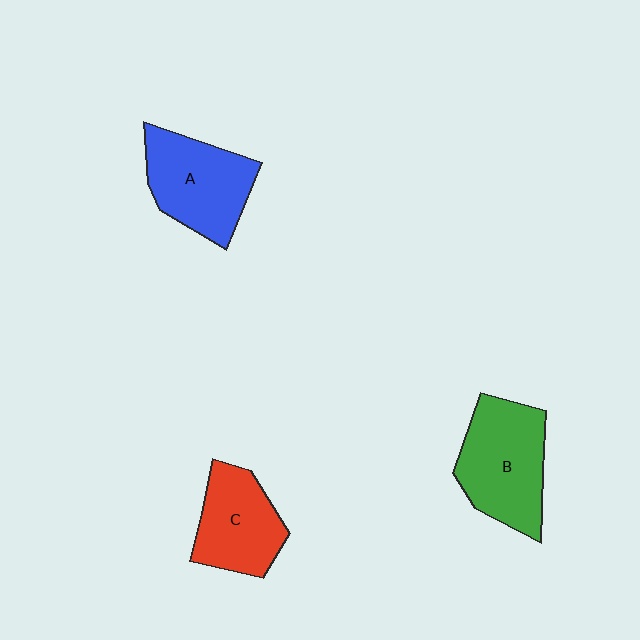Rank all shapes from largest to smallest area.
From largest to smallest: B (green), A (blue), C (red).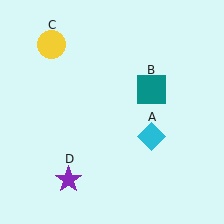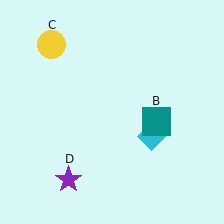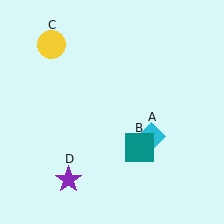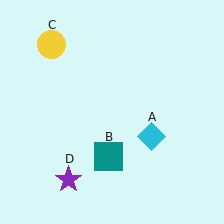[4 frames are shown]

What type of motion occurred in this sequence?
The teal square (object B) rotated clockwise around the center of the scene.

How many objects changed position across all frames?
1 object changed position: teal square (object B).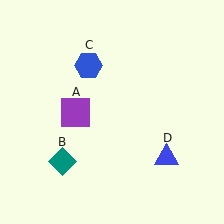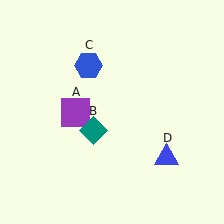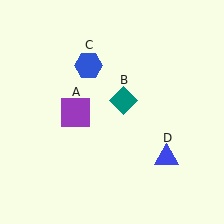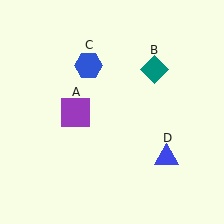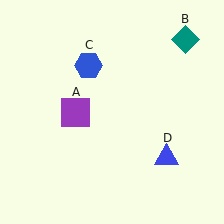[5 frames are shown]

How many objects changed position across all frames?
1 object changed position: teal diamond (object B).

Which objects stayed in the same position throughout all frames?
Purple square (object A) and blue hexagon (object C) and blue triangle (object D) remained stationary.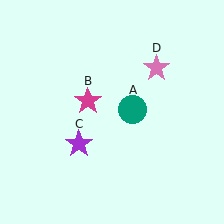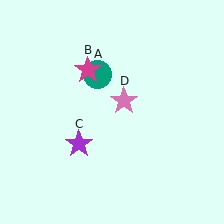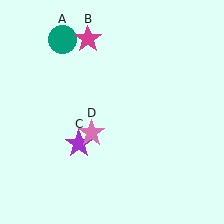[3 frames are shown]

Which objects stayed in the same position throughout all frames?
Purple star (object C) remained stationary.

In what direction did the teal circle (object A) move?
The teal circle (object A) moved up and to the left.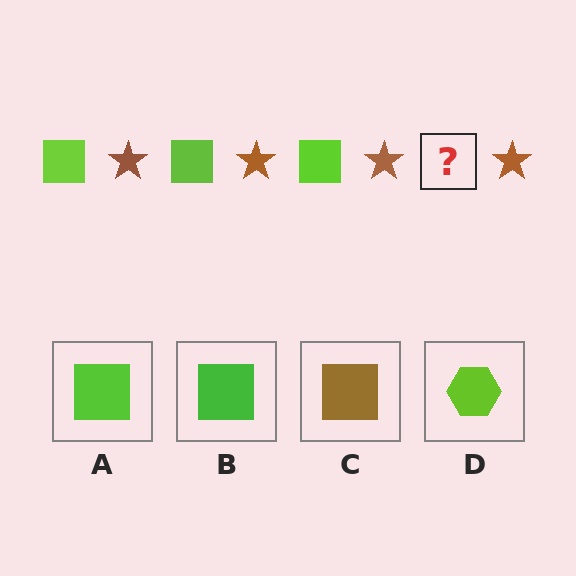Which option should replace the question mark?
Option A.